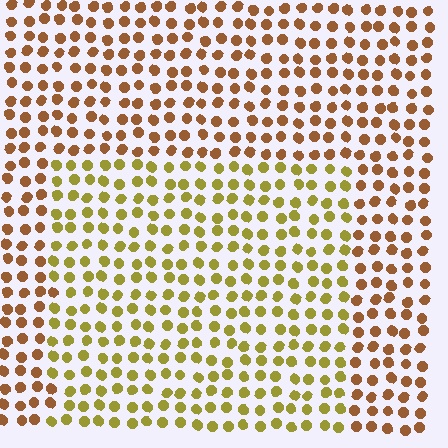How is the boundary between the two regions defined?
The boundary is defined purely by a slight shift in hue (about 36 degrees). Spacing, size, and orientation are identical on both sides.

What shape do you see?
I see a rectangle.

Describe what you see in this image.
The image is filled with small brown elements in a uniform arrangement. A rectangle-shaped region is visible where the elements are tinted to a slightly different hue, forming a subtle color boundary.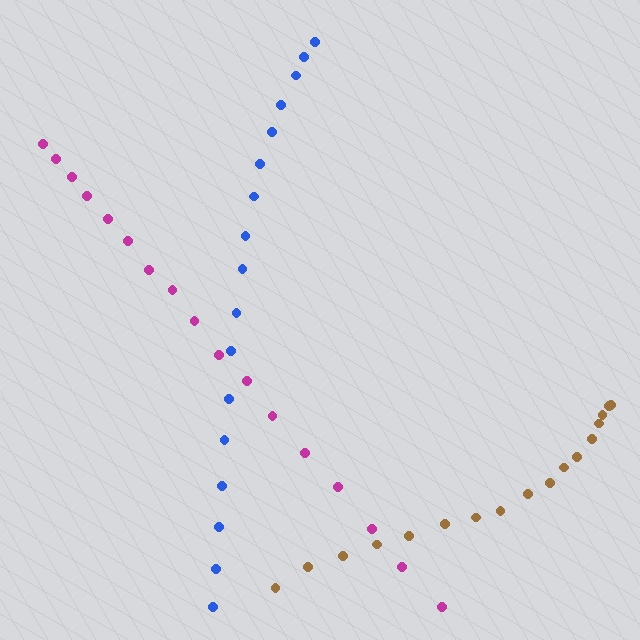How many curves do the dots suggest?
There are 3 distinct paths.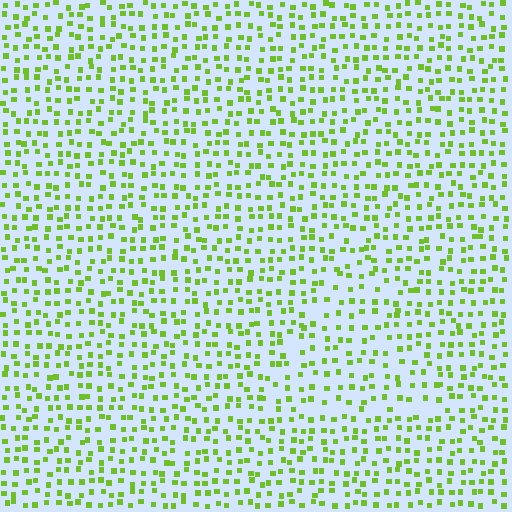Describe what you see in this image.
The image contains small lime elements arranged at two different densities. A triangle-shaped region is visible where the elements are less densely packed than the surrounding area.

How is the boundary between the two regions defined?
The boundary is defined by a change in element density (approximately 1.3x ratio). All elements are the same color, size, and shape.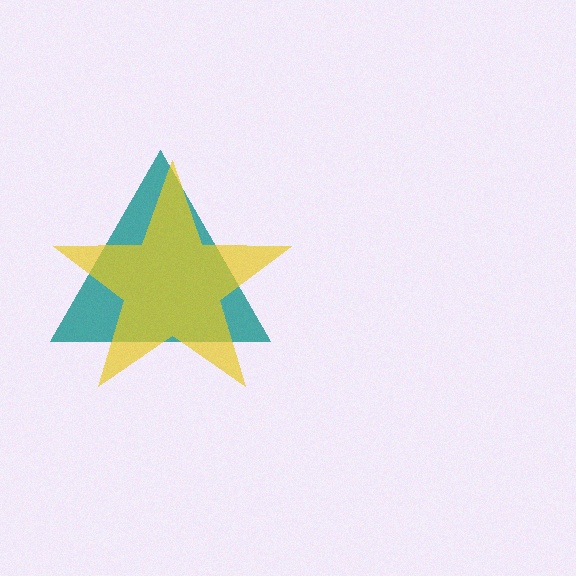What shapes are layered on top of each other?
The layered shapes are: a teal triangle, a yellow star.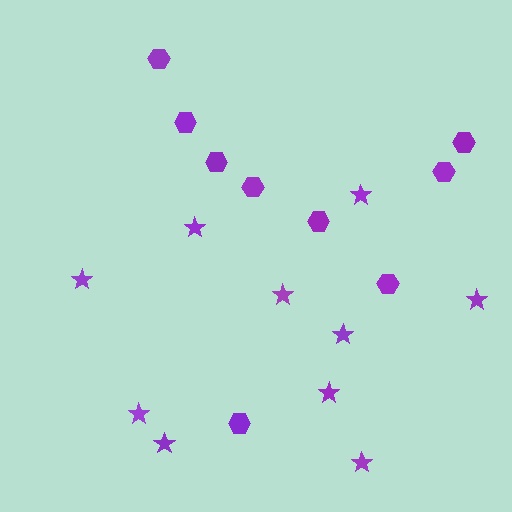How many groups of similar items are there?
There are 2 groups: one group of stars (10) and one group of hexagons (9).